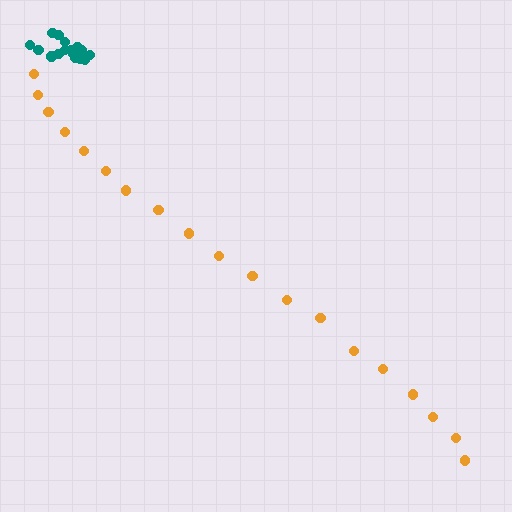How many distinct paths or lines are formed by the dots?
There are 2 distinct paths.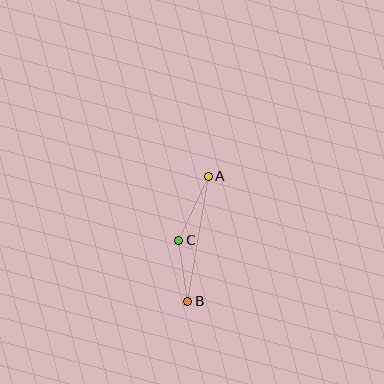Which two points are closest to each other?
Points B and C are closest to each other.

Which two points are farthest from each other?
Points A and B are farthest from each other.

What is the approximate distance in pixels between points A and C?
The distance between A and C is approximately 70 pixels.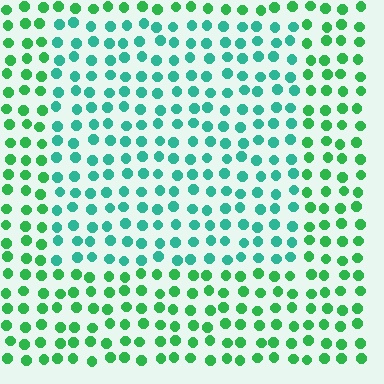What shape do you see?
I see a rectangle.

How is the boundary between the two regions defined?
The boundary is defined purely by a slight shift in hue (about 34 degrees). Spacing, size, and orientation are identical on both sides.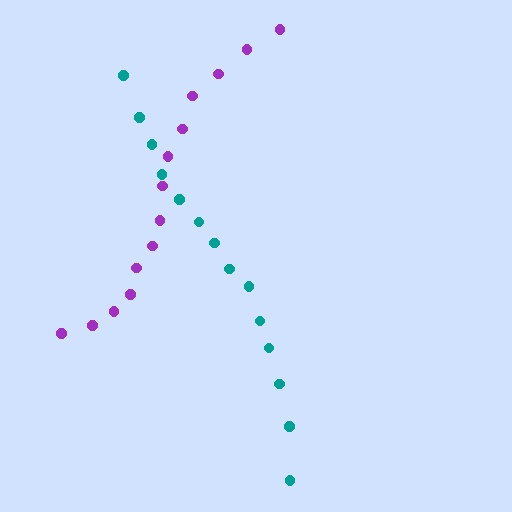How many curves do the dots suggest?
There are 2 distinct paths.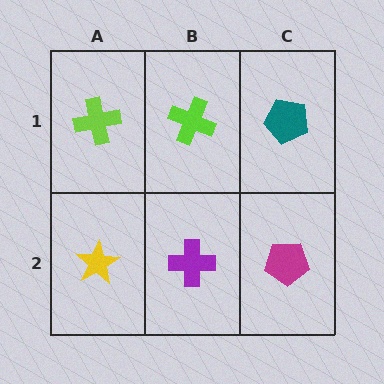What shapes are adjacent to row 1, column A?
A yellow star (row 2, column A), a lime cross (row 1, column B).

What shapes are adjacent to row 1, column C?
A magenta pentagon (row 2, column C), a lime cross (row 1, column B).